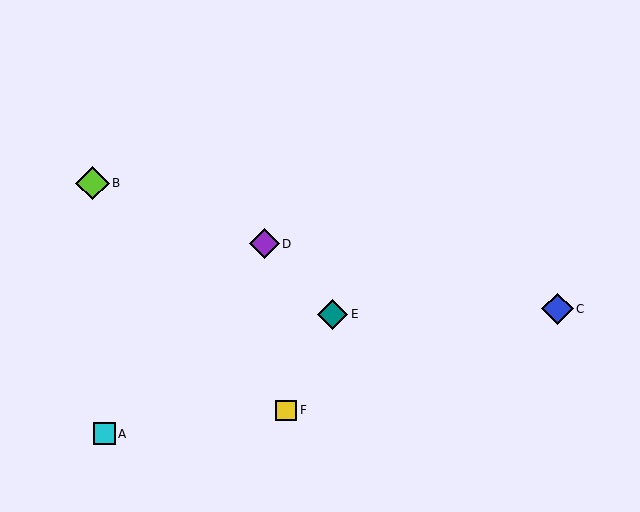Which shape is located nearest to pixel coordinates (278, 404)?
The yellow square (labeled F) at (286, 410) is nearest to that location.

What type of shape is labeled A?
Shape A is a cyan square.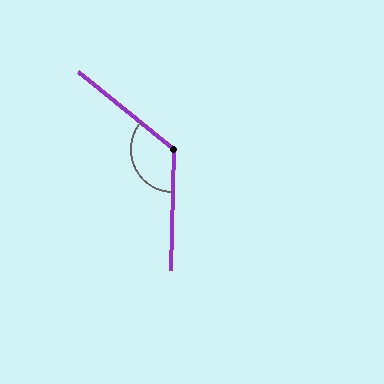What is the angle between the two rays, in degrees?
Approximately 128 degrees.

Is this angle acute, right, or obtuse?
It is obtuse.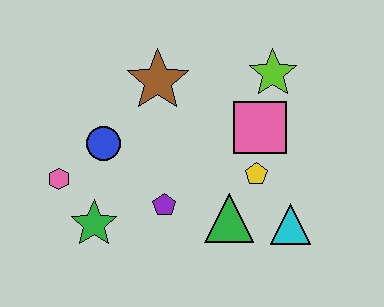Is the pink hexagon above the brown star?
No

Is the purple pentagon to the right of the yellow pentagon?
No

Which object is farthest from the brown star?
The cyan triangle is farthest from the brown star.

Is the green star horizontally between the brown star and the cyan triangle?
No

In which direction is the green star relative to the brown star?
The green star is below the brown star.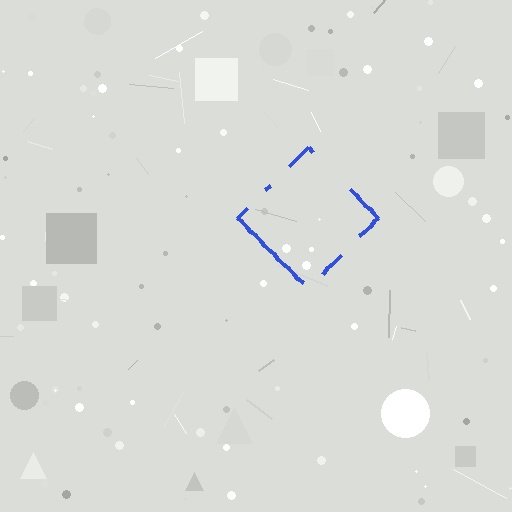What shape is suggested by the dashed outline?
The dashed outline suggests a diamond.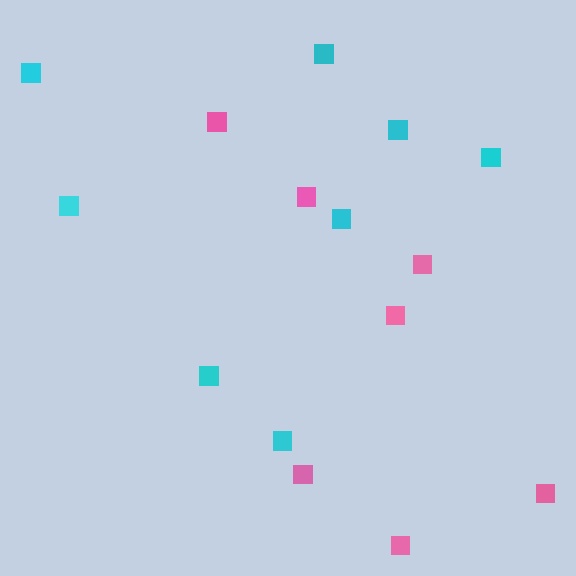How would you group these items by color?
There are 2 groups: one group of pink squares (7) and one group of cyan squares (8).